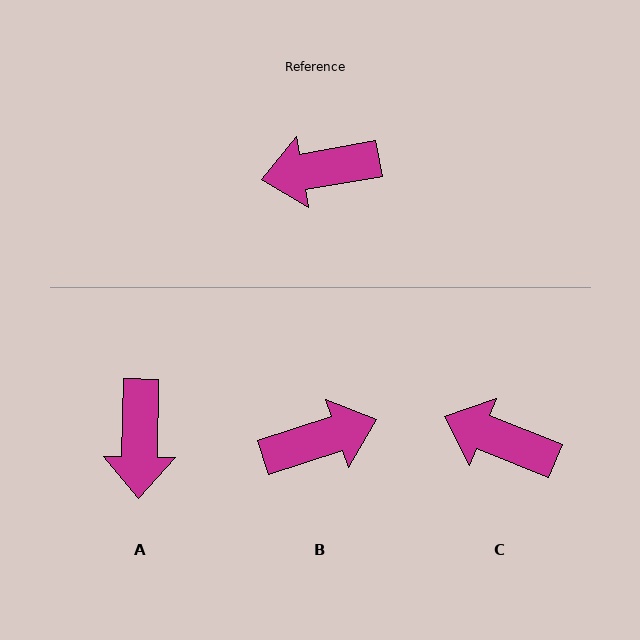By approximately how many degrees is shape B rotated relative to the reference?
Approximately 171 degrees clockwise.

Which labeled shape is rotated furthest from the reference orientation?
B, about 171 degrees away.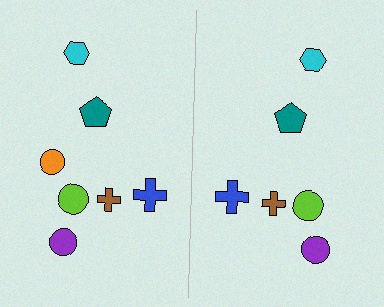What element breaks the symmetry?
A orange circle is missing from the right side.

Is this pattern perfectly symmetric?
No, the pattern is not perfectly symmetric. A orange circle is missing from the right side.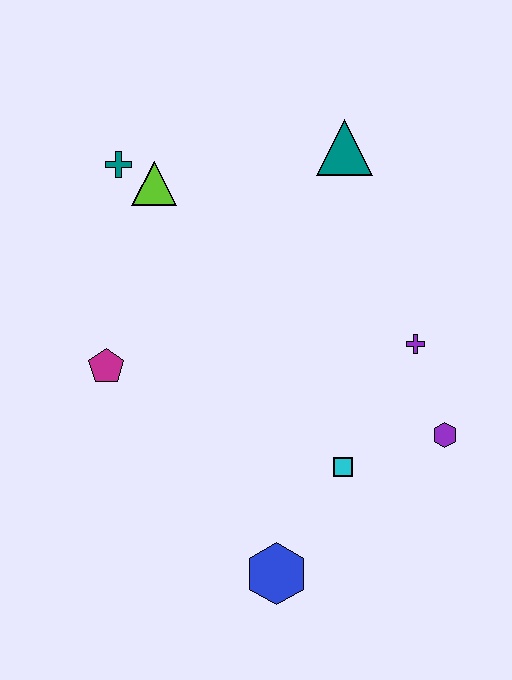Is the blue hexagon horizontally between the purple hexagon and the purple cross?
No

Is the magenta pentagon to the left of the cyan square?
Yes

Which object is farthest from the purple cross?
The teal cross is farthest from the purple cross.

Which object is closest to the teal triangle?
The lime triangle is closest to the teal triangle.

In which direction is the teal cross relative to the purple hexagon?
The teal cross is to the left of the purple hexagon.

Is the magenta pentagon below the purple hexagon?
No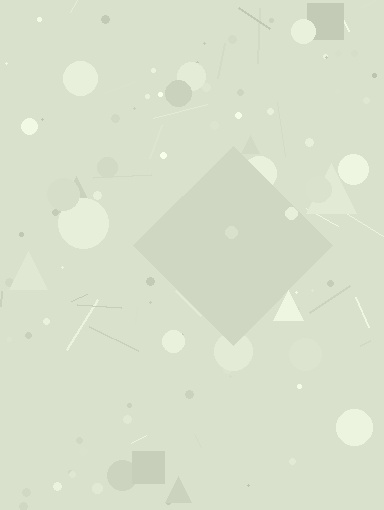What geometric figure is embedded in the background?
A diamond is embedded in the background.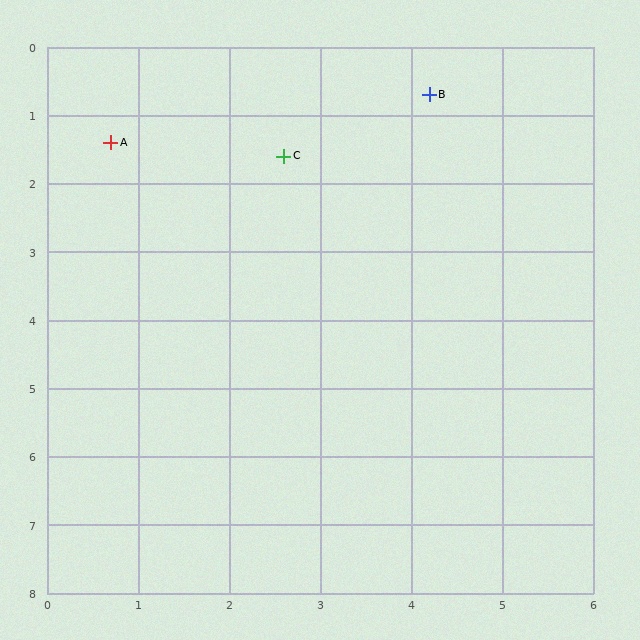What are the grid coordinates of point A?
Point A is at approximately (0.7, 1.4).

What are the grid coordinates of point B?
Point B is at approximately (4.2, 0.7).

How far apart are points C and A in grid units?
Points C and A are about 1.9 grid units apart.